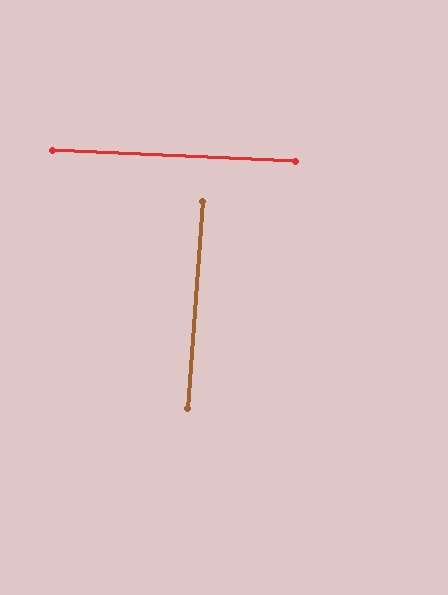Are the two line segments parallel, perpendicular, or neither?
Perpendicular — they meet at approximately 89°.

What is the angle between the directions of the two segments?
Approximately 89 degrees.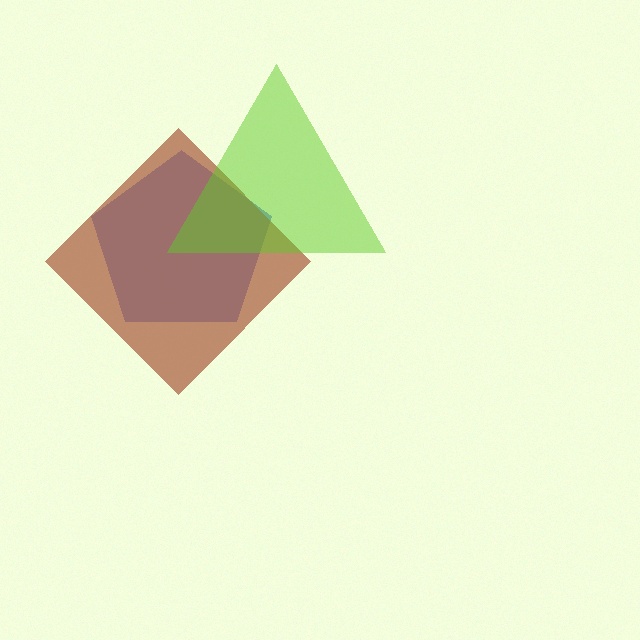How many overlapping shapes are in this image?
There are 3 overlapping shapes in the image.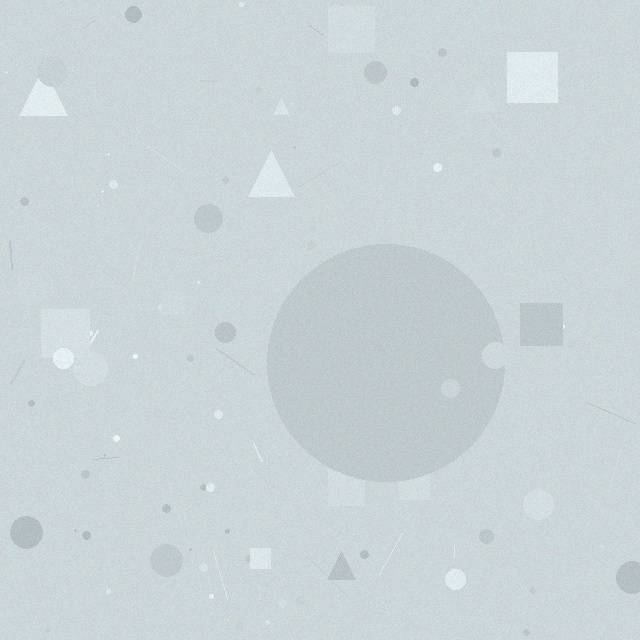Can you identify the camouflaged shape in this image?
The camouflaged shape is a circle.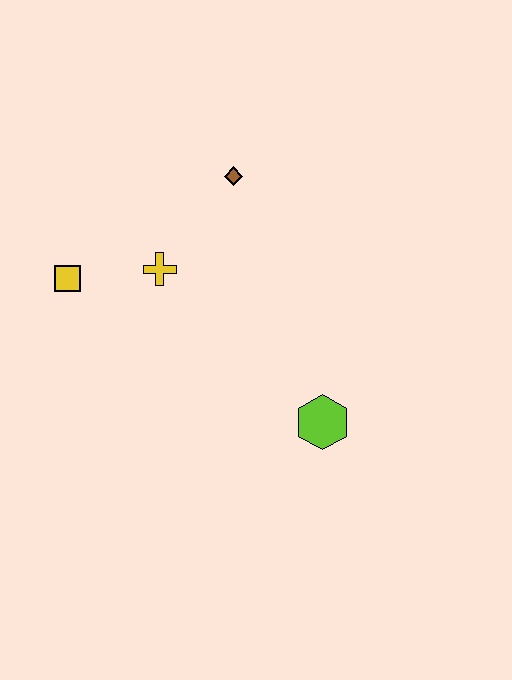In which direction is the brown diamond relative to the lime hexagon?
The brown diamond is above the lime hexagon.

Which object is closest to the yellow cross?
The yellow square is closest to the yellow cross.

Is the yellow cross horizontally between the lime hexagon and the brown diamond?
No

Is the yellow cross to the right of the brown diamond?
No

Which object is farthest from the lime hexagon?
The yellow square is farthest from the lime hexagon.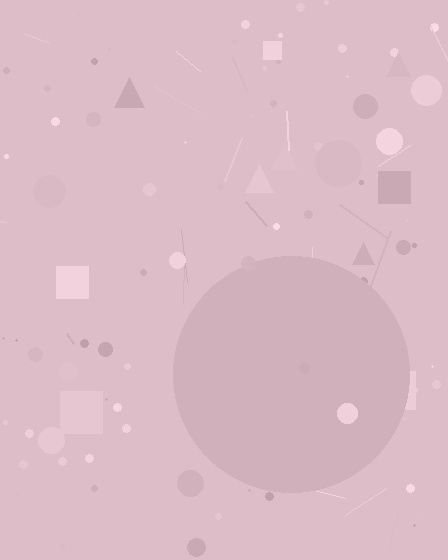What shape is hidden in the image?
A circle is hidden in the image.